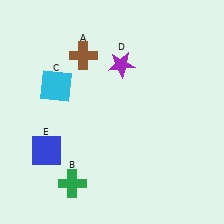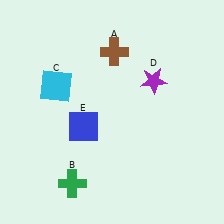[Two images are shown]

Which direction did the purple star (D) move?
The purple star (D) moved right.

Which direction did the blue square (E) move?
The blue square (E) moved right.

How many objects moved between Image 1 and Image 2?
3 objects moved between the two images.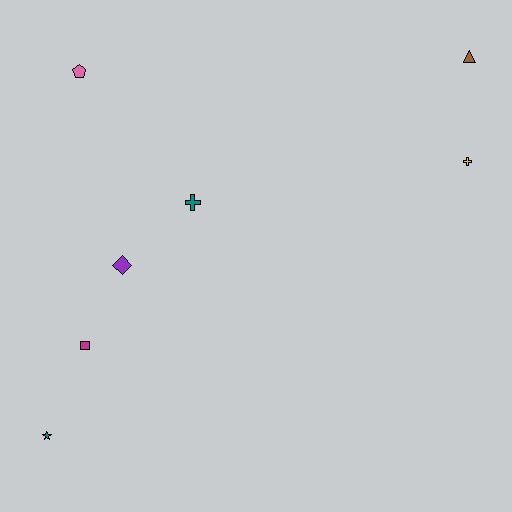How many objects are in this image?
There are 7 objects.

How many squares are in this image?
There is 1 square.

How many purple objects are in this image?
There is 1 purple object.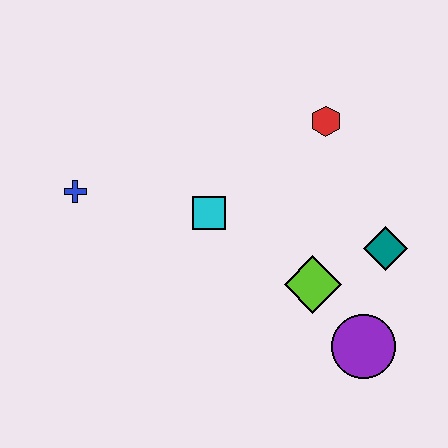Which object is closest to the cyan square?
The lime diamond is closest to the cyan square.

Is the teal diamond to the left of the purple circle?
No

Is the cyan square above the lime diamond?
Yes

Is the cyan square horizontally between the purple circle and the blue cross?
Yes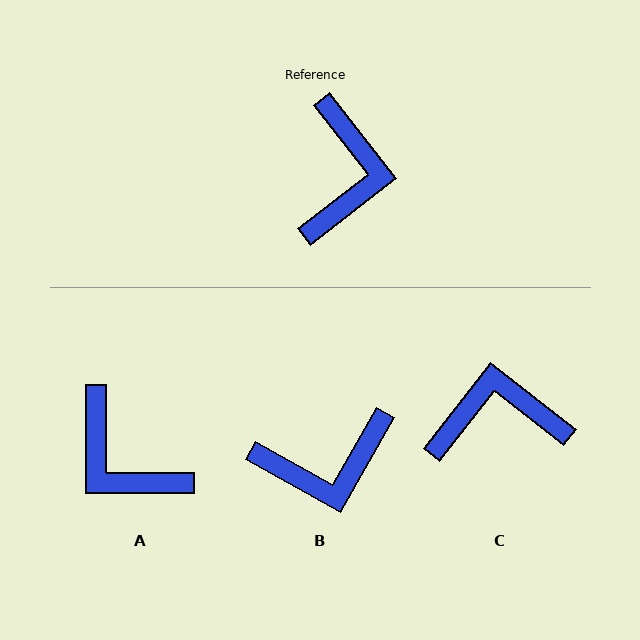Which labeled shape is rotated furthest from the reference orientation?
A, about 127 degrees away.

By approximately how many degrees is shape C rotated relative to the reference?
Approximately 104 degrees counter-clockwise.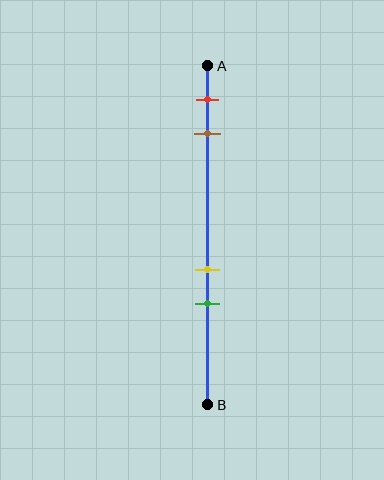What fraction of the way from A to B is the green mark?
The green mark is approximately 70% (0.7) of the way from A to B.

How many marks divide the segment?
There are 4 marks dividing the segment.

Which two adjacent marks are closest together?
The yellow and green marks are the closest adjacent pair.